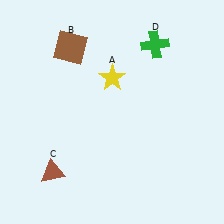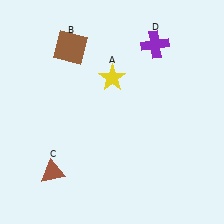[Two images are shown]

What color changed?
The cross (D) changed from green in Image 1 to purple in Image 2.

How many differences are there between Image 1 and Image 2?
There is 1 difference between the two images.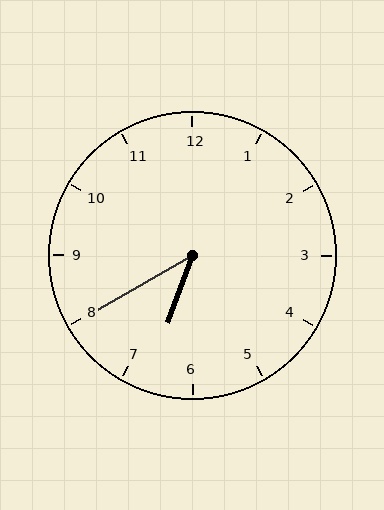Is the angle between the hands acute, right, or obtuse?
It is acute.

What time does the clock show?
6:40.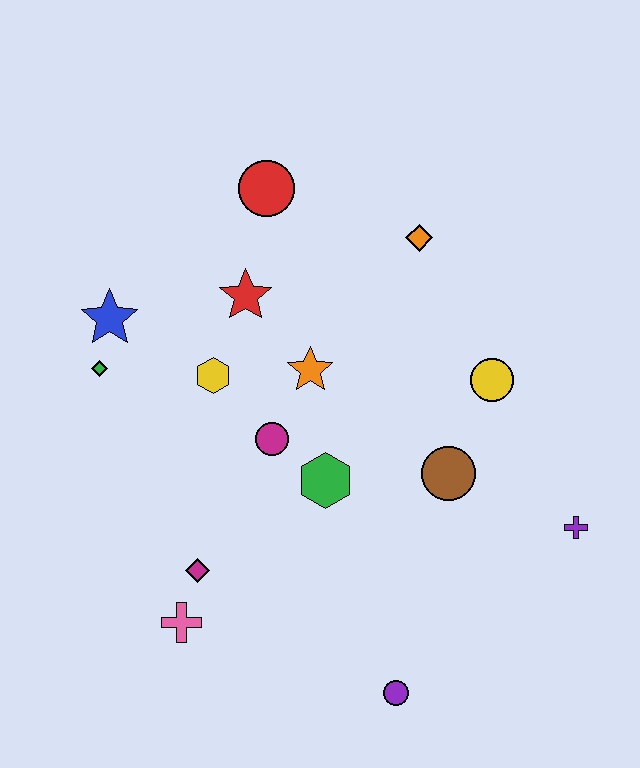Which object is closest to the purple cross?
The brown circle is closest to the purple cross.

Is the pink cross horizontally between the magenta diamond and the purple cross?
No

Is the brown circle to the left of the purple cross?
Yes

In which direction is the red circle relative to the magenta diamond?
The red circle is above the magenta diamond.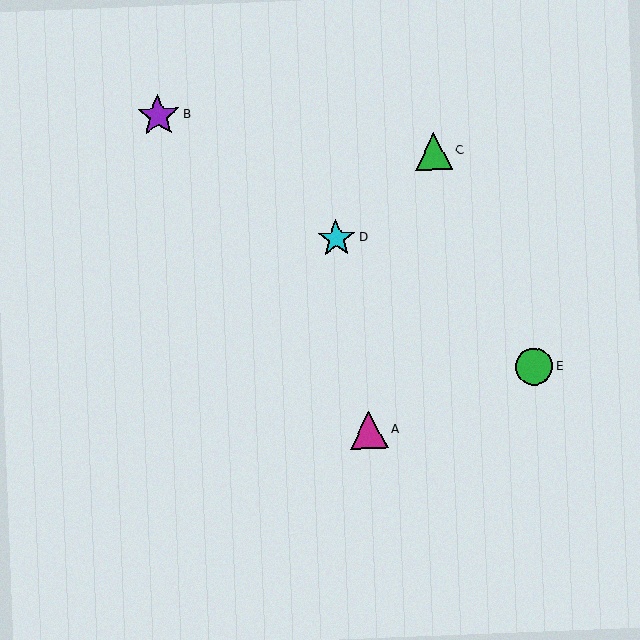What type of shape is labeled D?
Shape D is a cyan star.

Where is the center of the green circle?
The center of the green circle is at (534, 366).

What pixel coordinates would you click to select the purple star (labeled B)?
Click at (158, 116) to select the purple star B.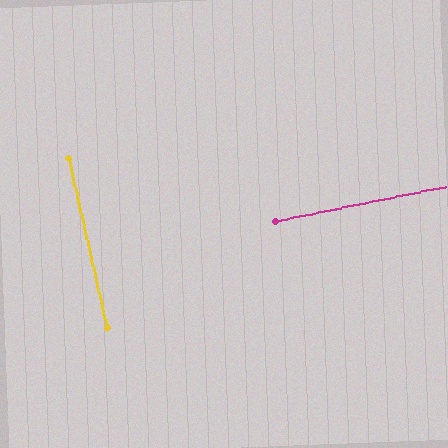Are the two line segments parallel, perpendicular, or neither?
Perpendicular — they meet at approximately 89°.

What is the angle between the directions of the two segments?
Approximately 89 degrees.